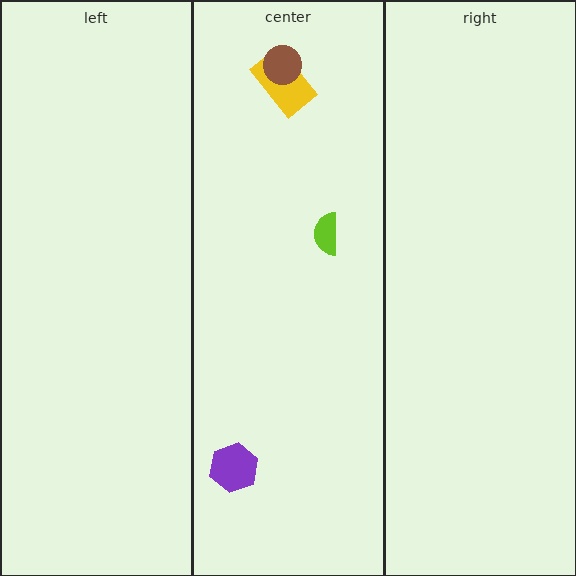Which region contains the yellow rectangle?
The center region.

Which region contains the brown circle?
The center region.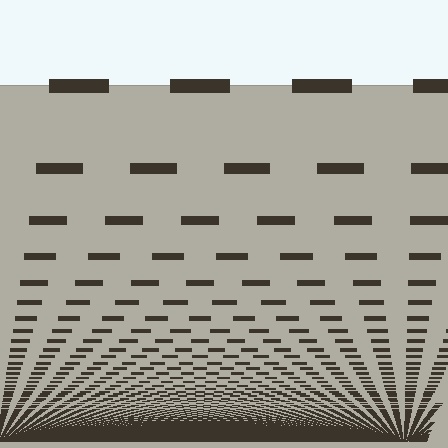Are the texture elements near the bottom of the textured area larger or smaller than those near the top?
Smaller. The gradient is inverted — elements near the bottom are smaller and denser.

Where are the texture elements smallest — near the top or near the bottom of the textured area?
Near the bottom.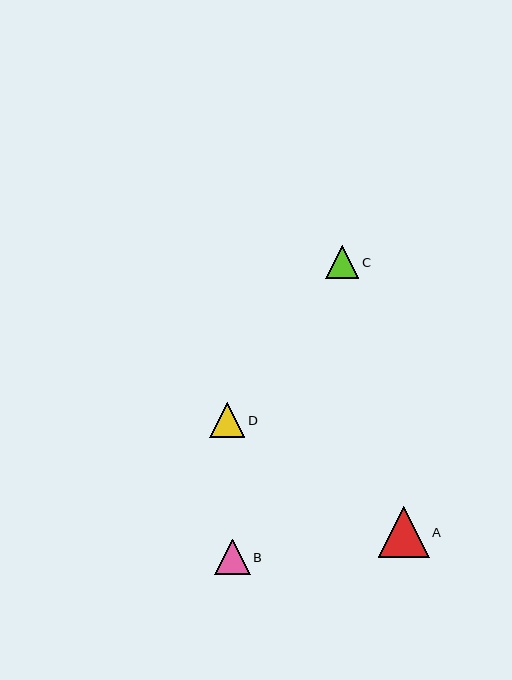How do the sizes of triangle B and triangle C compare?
Triangle B and triangle C are approximately the same size.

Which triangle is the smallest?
Triangle C is the smallest with a size of approximately 33 pixels.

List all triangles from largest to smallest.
From largest to smallest: A, B, D, C.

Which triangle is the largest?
Triangle A is the largest with a size of approximately 51 pixels.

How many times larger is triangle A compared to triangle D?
Triangle A is approximately 1.5 times the size of triangle D.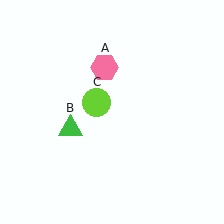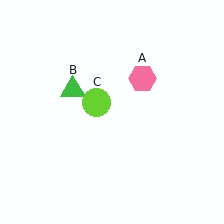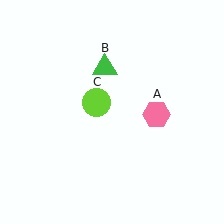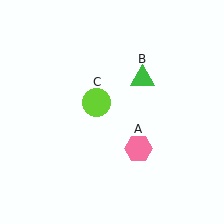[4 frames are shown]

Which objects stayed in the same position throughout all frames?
Lime circle (object C) remained stationary.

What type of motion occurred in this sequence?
The pink hexagon (object A), green triangle (object B) rotated clockwise around the center of the scene.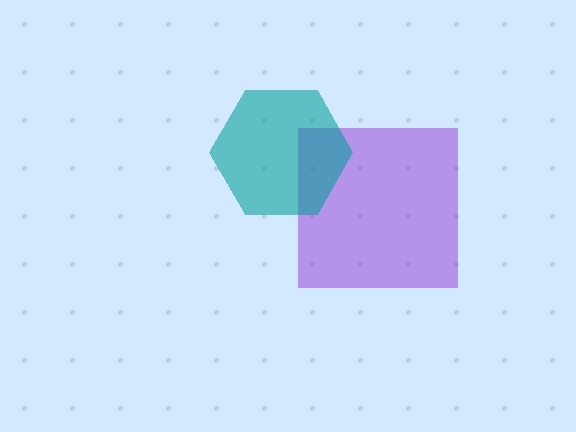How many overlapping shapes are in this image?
There are 2 overlapping shapes in the image.